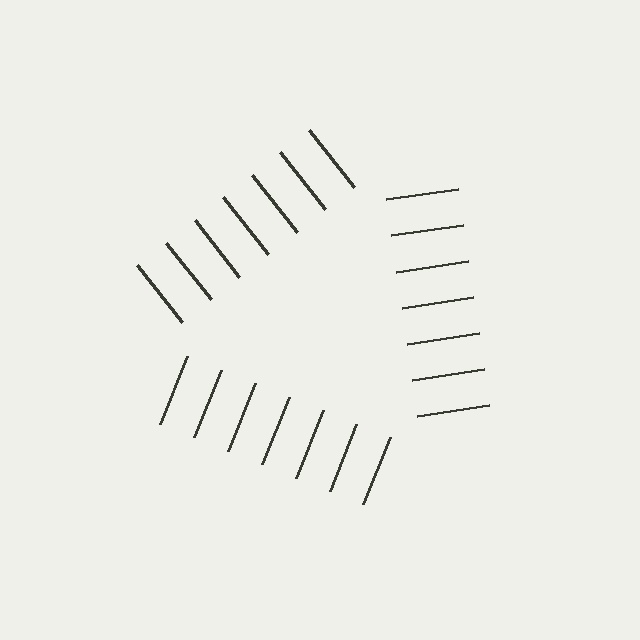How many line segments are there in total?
21 — 7 along each of the 3 edges.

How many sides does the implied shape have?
3 sides — the line-ends trace a triangle.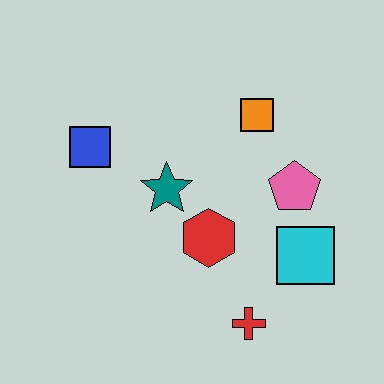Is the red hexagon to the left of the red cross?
Yes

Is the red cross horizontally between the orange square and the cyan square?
No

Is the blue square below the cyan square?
No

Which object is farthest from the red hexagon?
The blue square is farthest from the red hexagon.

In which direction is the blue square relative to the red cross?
The blue square is above the red cross.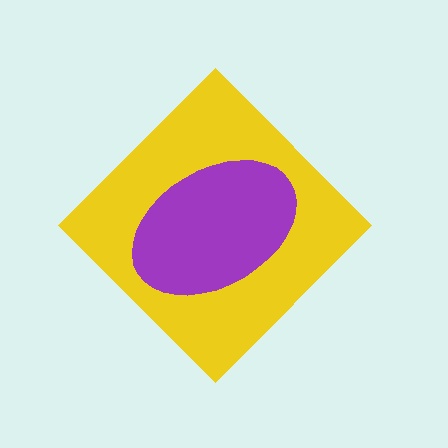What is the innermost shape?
The purple ellipse.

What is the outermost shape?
The yellow diamond.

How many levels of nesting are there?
2.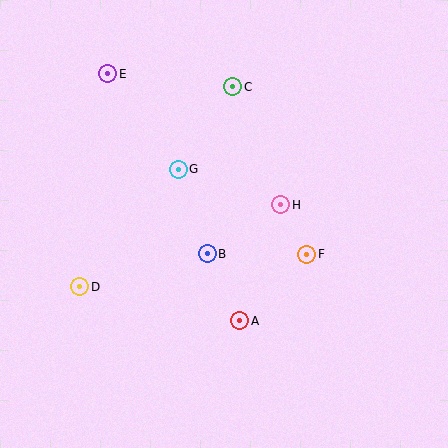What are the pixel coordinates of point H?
Point H is at (281, 205).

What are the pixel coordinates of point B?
Point B is at (207, 254).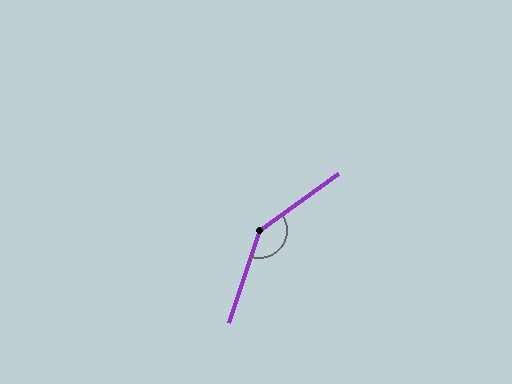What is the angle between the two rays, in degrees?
Approximately 143 degrees.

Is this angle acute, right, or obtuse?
It is obtuse.